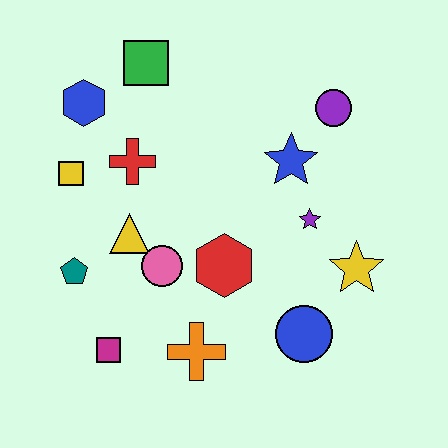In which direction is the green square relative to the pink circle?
The green square is above the pink circle.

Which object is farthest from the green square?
The blue circle is farthest from the green square.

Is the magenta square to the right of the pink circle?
No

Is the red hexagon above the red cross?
No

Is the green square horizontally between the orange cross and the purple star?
No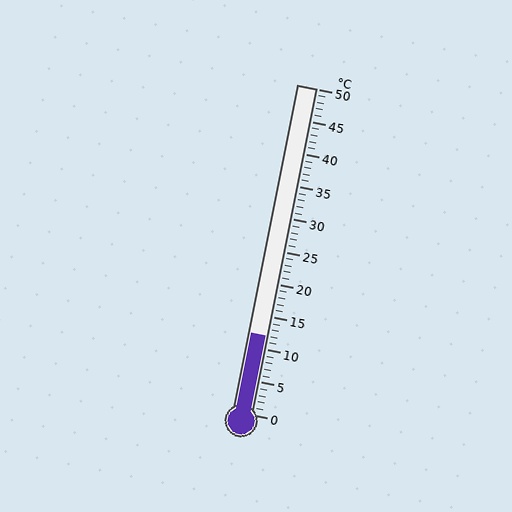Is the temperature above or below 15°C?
The temperature is below 15°C.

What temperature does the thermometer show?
The thermometer shows approximately 12°C.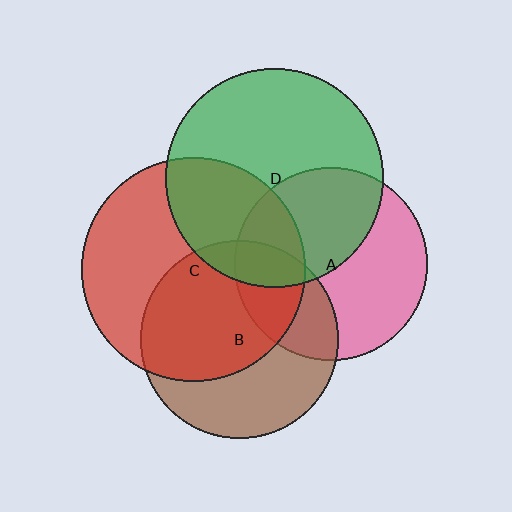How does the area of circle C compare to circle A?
Approximately 1.4 times.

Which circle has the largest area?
Circle C (red).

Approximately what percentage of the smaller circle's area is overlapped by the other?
Approximately 10%.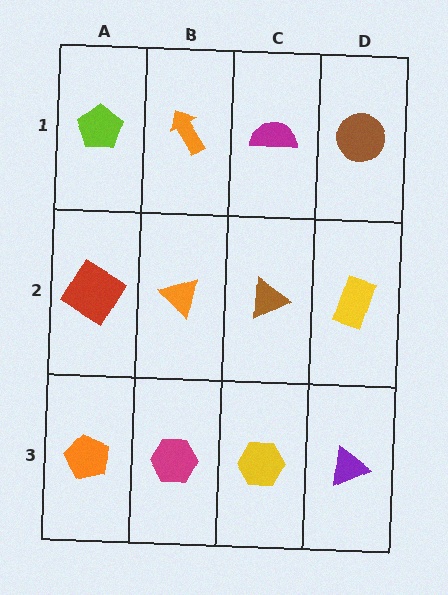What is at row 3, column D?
A purple triangle.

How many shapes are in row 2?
4 shapes.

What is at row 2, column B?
An orange triangle.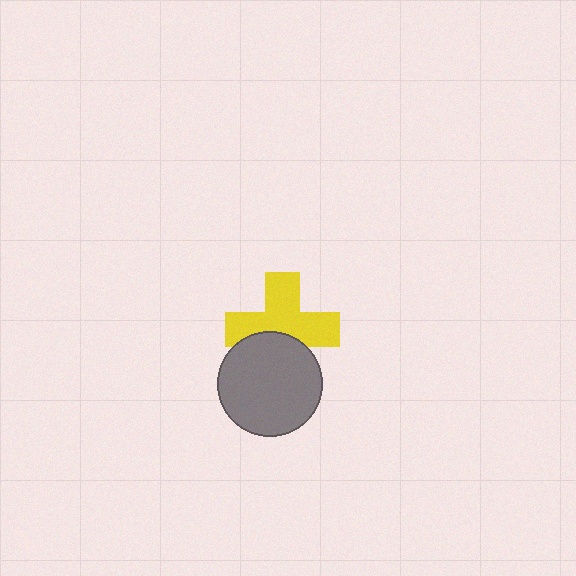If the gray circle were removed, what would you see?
You would see the complete yellow cross.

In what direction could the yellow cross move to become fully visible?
The yellow cross could move up. That would shift it out from behind the gray circle entirely.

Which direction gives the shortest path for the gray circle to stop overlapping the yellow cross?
Moving down gives the shortest separation.